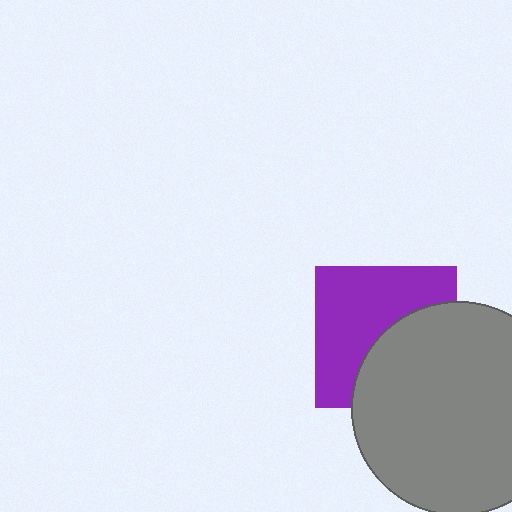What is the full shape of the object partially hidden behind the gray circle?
The partially hidden object is a purple square.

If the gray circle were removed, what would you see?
You would see the complete purple square.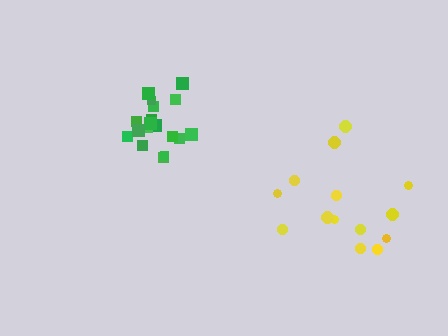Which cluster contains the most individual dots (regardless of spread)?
Green (18).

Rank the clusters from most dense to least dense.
green, yellow.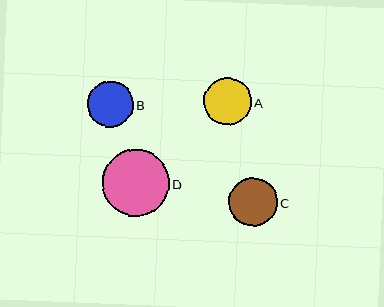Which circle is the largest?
Circle D is the largest with a size of approximately 67 pixels.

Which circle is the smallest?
Circle B is the smallest with a size of approximately 46 pixels.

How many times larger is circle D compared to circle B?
Circle D is approximately 1.5 times the size of circle B.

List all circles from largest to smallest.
From largest to smallest: D, C, A, B.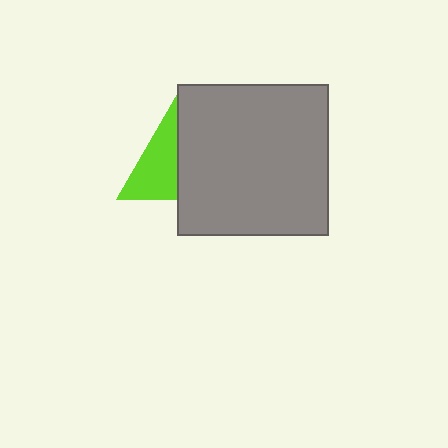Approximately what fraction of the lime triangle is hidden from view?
Roughly 57% of the lime triangle is hidden behind the gray square.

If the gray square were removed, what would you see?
You would see the complete lime triangle.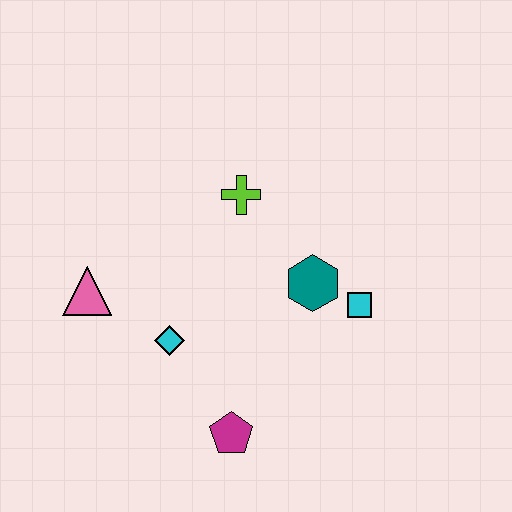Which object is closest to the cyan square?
The teal hexagon is closest to the cyan square.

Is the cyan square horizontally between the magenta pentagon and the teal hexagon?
No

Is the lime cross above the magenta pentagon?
Yes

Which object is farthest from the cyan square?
The pink triangle is farthest from the cyan square.